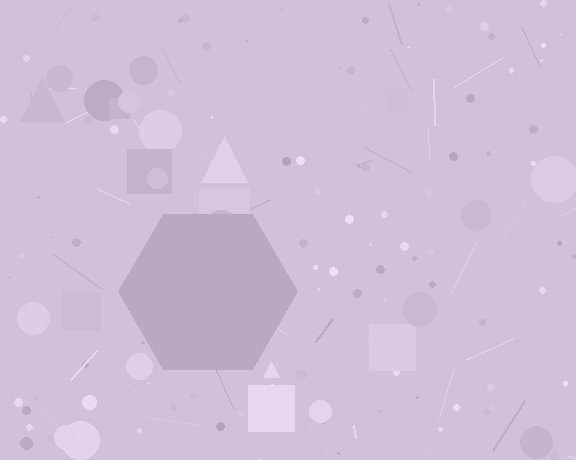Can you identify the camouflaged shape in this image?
The camouflaged shape is a hexagon.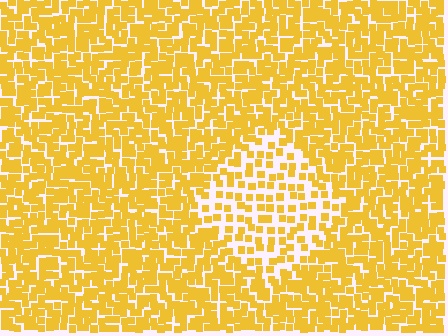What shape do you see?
I see a diamond.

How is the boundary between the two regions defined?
The boundary is defined by a change in element density (approximately 2.0x ratio). All elements are the same color, size, and shape.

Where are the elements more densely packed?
The elements are more densely packed outside the diamond boundary.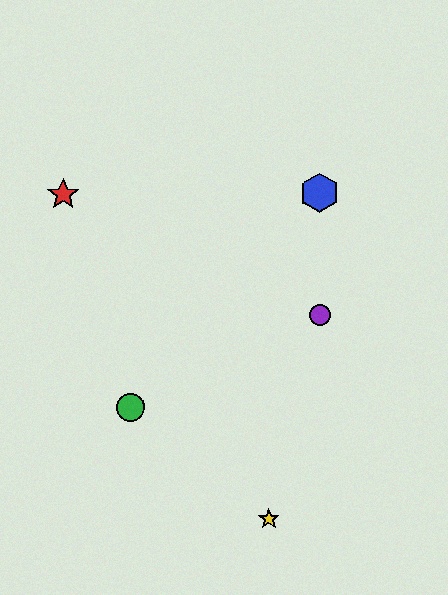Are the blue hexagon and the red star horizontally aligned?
Yes, both are at y≈193.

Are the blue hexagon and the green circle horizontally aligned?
No, the blue hexagon is at y≈193 and the green circle is at y≈407.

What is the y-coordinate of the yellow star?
The yellow star is at y≈519.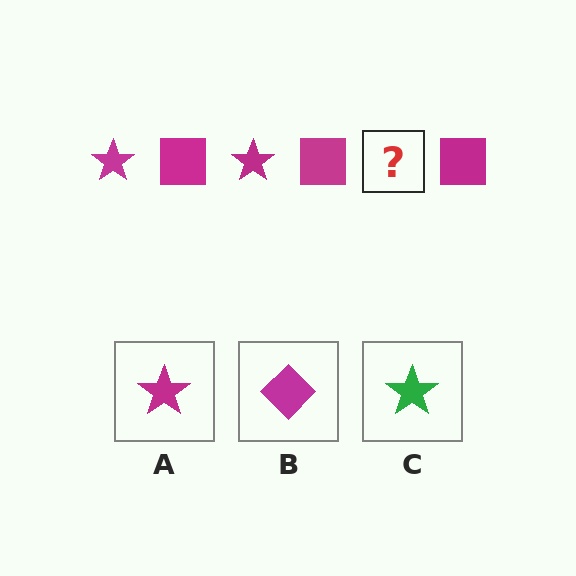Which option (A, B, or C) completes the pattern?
A.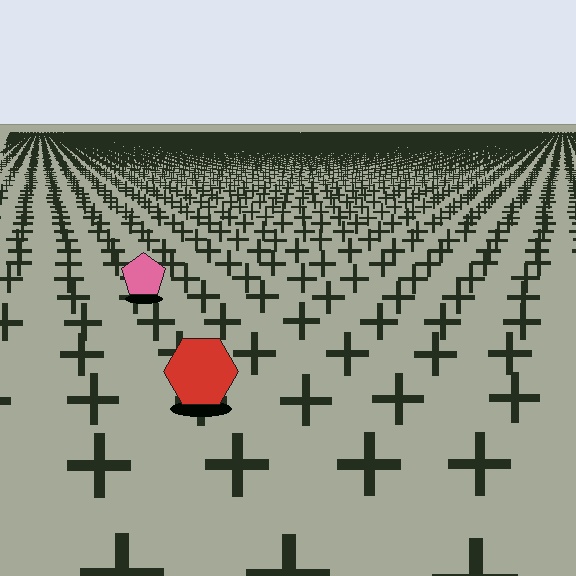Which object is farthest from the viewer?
The pink pentagon is farthest from the viewer. It appears smaller and the ground texture around it is denser.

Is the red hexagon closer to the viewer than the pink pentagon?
Yes. The red hexagon is closer — you can tell from the texture gradient: the ground texture is coarser near it.